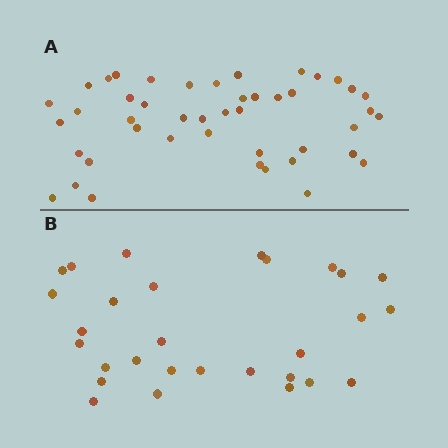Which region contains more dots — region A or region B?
Region A (the top region) has more dots.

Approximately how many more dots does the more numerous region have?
Region A has approximately 15 more dots than region B.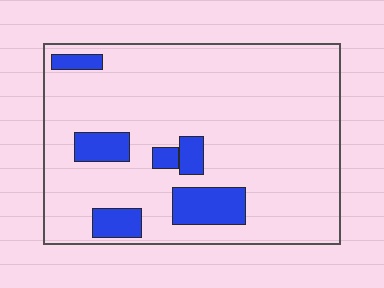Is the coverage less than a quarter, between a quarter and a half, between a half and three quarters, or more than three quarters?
Less than a quarter.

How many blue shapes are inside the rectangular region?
6.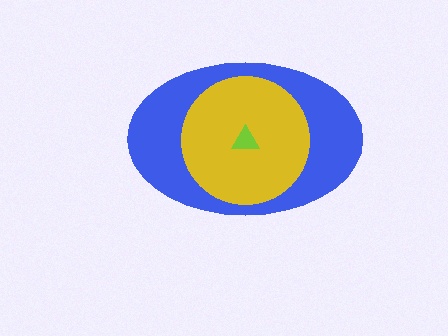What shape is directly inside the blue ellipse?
The yellow circle.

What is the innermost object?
The lime triangle.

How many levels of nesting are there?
3.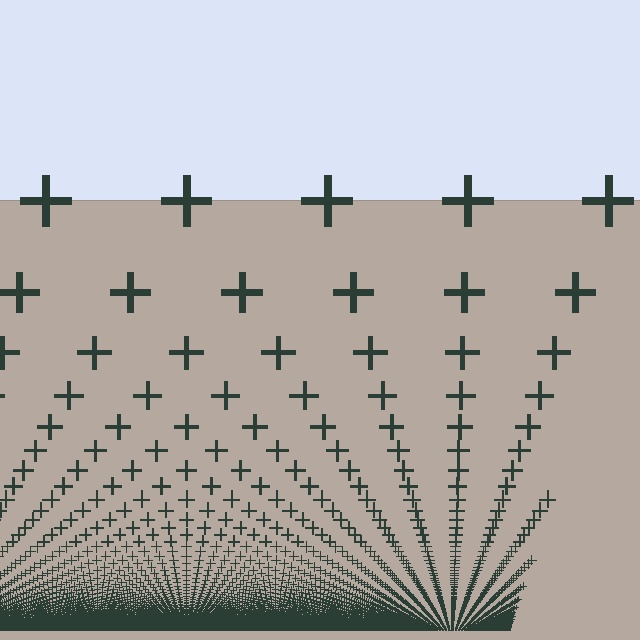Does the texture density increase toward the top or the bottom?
Density increases toward the bottom.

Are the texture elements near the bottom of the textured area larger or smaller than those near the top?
Smaller. The gradient is inverted — elements near the bottom are smaller and denser.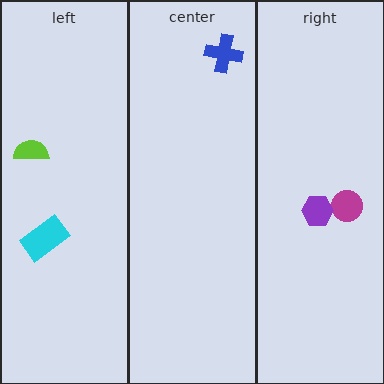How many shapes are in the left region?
2.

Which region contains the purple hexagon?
The right region.